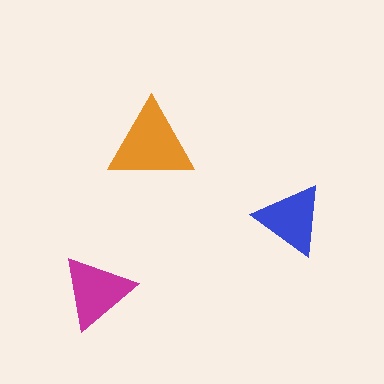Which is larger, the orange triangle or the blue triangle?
The orange one.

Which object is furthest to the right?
The blue triangle is rightmost.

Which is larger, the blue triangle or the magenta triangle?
The magenta one.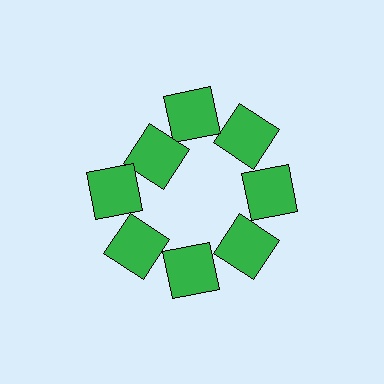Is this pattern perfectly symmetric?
No. The 8 green squares are arranged in a ring, but one element near the 10 o'clock position is pulled inward toward the center, breaking the 8-fold rotational symmetry.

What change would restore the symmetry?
The symmetry would be restored by moving it outward, back onto the ring so that all 8 squares sit at equal angles and equal distance from the center.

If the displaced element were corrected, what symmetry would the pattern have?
It would have 8-fold rotational symmetry — the pattern would map onto itself every 45 degrees.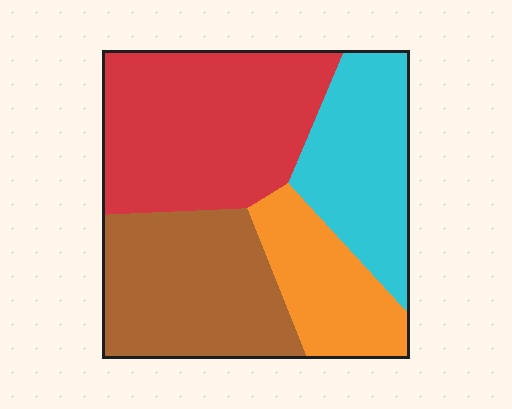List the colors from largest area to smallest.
From largest to smallest: red, brown, cyan, orange.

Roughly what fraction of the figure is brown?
Brown takes up about one quarter (1/4) of the figure.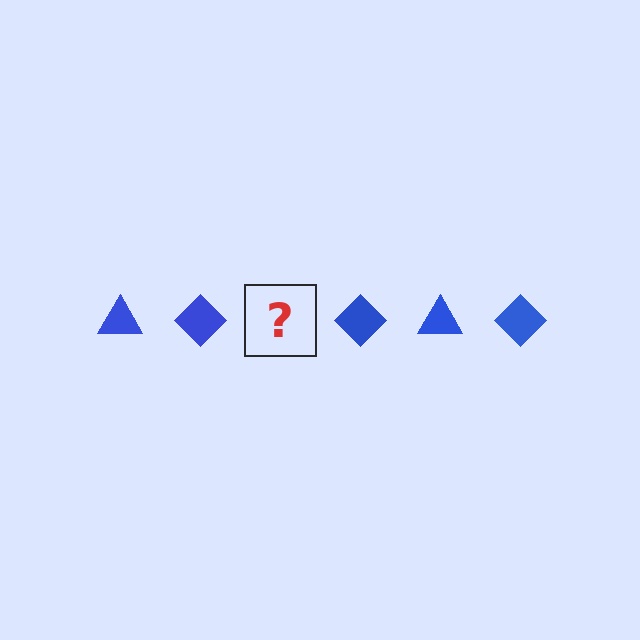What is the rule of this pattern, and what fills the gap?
The rule is that the pattern cycles through triangle, diamond shapes in blue. The gap should be filled with a blue triangle.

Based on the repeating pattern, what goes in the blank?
The blank should be a blue triangle.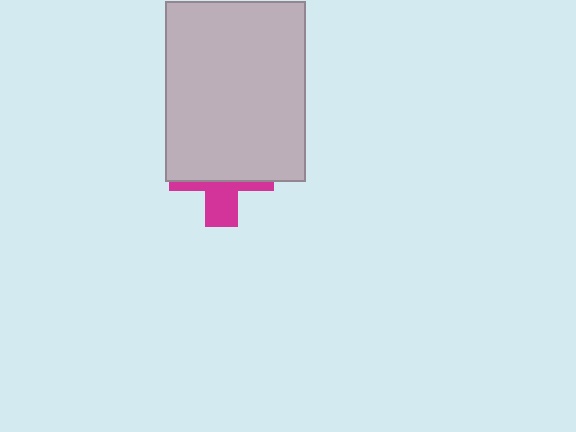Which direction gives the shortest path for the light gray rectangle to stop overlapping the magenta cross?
Moving up gives the shortest separation.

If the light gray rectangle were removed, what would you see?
You would see the complete magenta cross.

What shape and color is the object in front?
The object in front is a light gray rectangle.